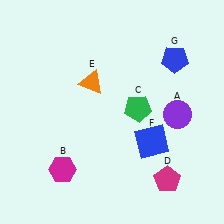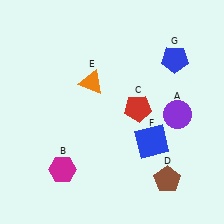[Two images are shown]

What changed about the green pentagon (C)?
In Image 1, C is green. In Image 2, it changed to red.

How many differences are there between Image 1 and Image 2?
There are 2 differences between the two images.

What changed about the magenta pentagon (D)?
In Image 1, D is magenta. In Image 2, it changed to brown.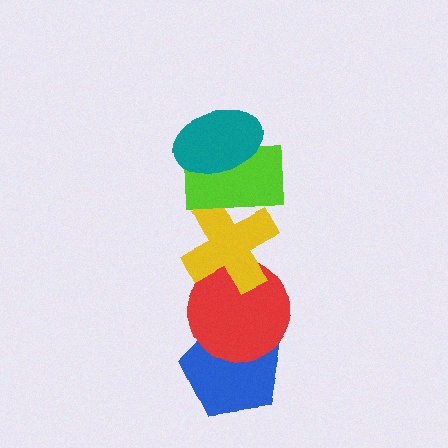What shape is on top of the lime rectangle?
The teal ellipse is on top of the lime rectangle.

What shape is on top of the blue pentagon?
The red circle is on top of the blue pentagon.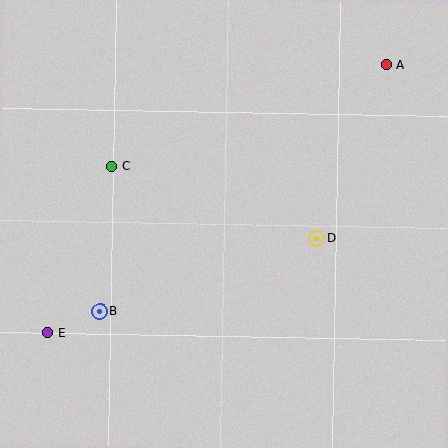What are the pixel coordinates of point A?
Point A is at (386, 65).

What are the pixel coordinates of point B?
Point B is at (99, 311).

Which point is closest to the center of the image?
Point D at (317, 238) is closest to the center.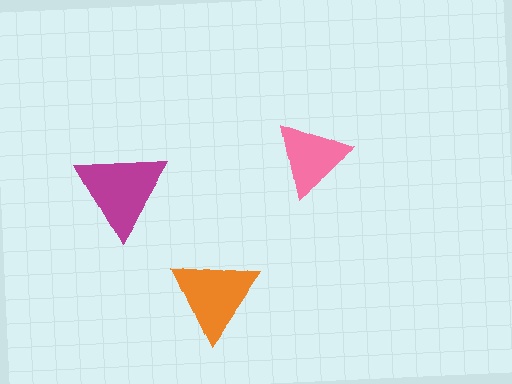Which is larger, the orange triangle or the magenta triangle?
The magenta one.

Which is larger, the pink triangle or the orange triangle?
The orange one.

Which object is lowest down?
The orange triangle is bottommost.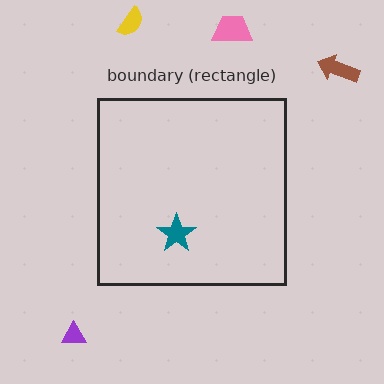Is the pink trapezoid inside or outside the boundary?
Outside.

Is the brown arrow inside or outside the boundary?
Outside.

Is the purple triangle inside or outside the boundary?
Outside.